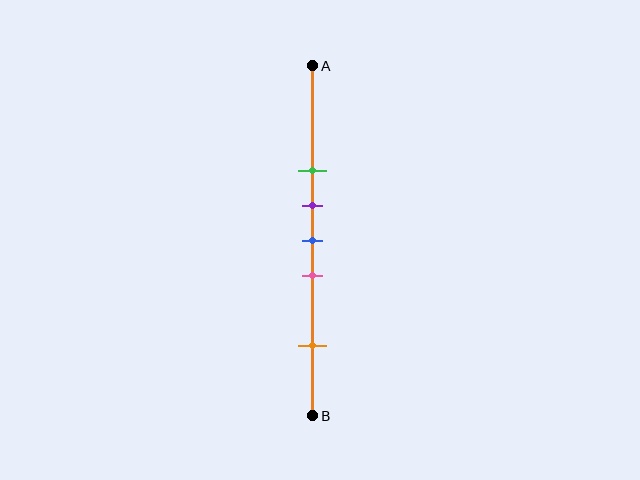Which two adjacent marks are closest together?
The purple and blue marks are the closest adjacent pair.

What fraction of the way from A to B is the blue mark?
The blue mark is approximately 50% (0.5) of the way from A to B.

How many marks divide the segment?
There are 5 marks dividing the segment.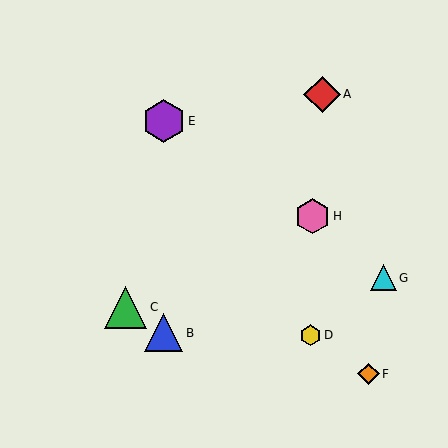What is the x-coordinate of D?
Object D is at x≈310.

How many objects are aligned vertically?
2 objects (B, E) are aligned vertically.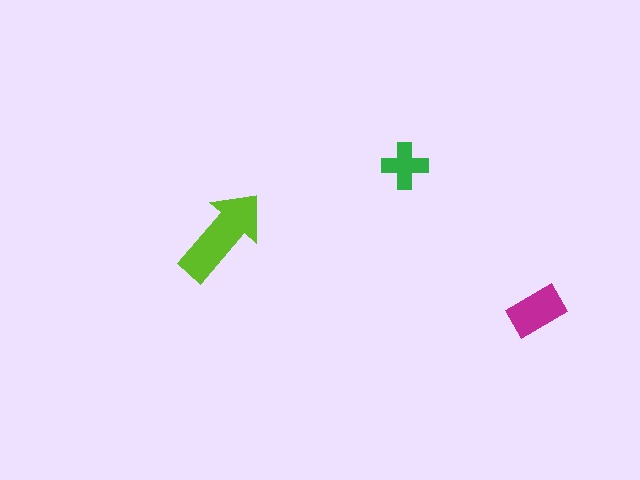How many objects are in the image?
There are 3 objects in the image.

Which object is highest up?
The green cross is topmost.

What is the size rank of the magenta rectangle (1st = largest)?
2nd.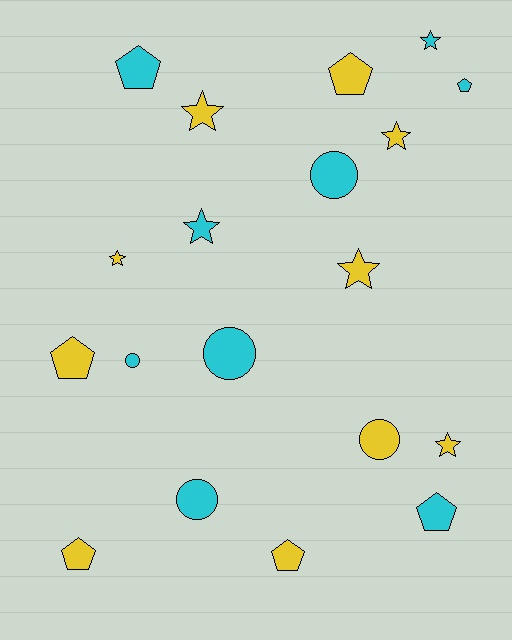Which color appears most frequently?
Yellow, with 10 objects.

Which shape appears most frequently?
Pentagon, with 7 objects.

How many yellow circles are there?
There is 1 yellow circle.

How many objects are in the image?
There are 19 objects.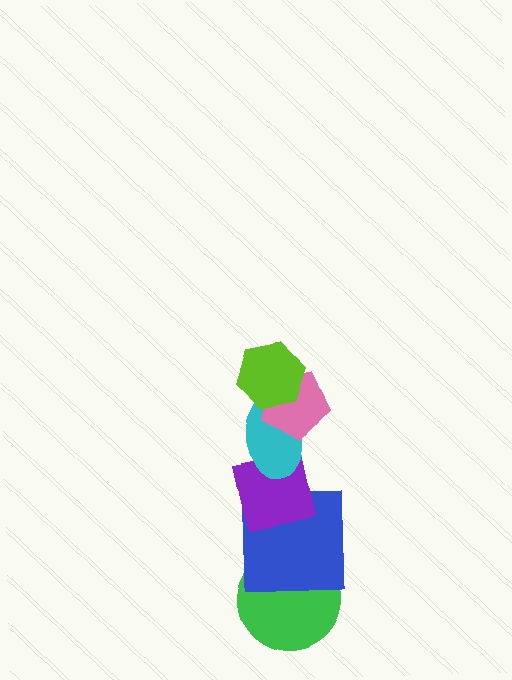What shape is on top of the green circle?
The blue square is on top of the green circle.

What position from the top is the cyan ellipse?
The cyan ellipse is 3rd from the top.